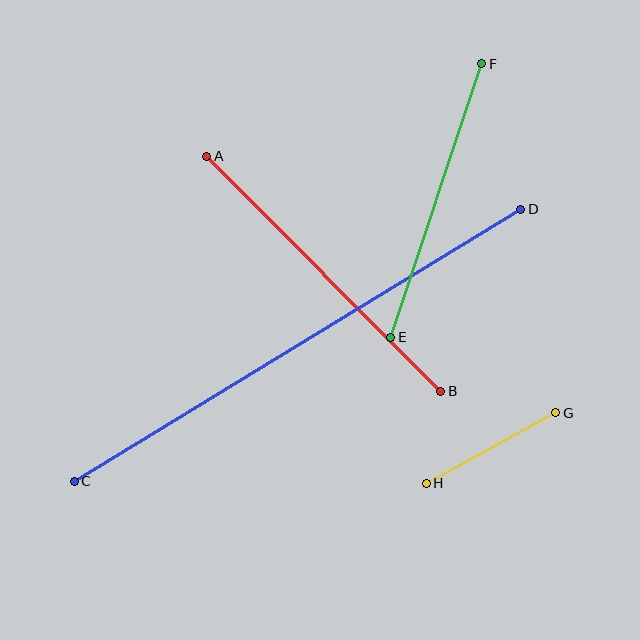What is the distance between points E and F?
The distance is approximately 288 pixels.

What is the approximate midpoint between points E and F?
The midpoint is at approximately (436, 201) pixels.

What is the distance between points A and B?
The distance is approximately 332 pixels.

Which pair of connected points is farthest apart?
Points C and D are farthest apart.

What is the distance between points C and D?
The distance is approximately 523 pixels.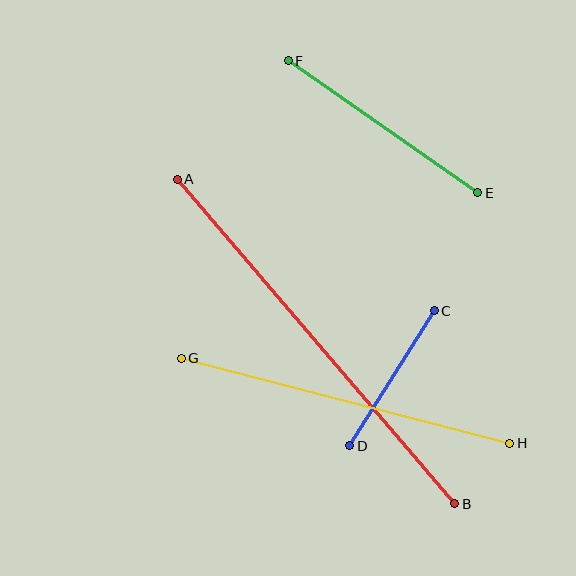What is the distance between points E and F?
The distance is approximately 231 pixels.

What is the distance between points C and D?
The distance is approximately 159 pixels.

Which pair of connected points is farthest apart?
Points A and B are farthest apart.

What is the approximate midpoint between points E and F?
The midpoint is at approximately (383, 127) pixels.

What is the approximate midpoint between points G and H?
The midpoint is at approximately (345, 401) pixels.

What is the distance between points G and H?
The distance is approximately 339 pixels.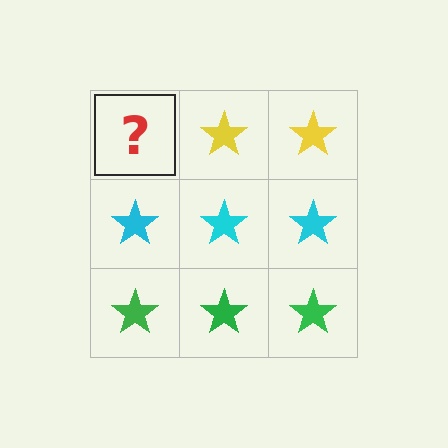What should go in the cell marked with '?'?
The missing cell should contain a yellow star.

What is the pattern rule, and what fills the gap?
The rule is that each row has a consistent color. The gap should be filled with a yellow star.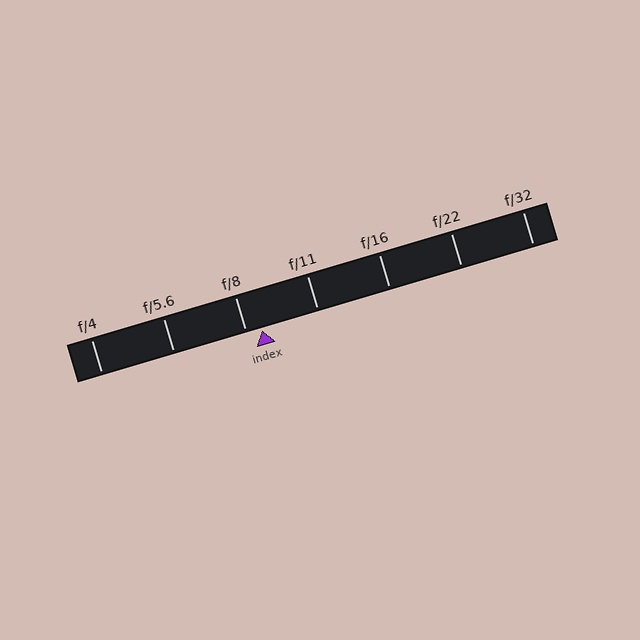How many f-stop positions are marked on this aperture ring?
There are 7 f-stop positions marked.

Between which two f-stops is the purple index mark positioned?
The index mark is between f/8 and f/11.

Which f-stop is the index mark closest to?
The index mark is closest to f/8.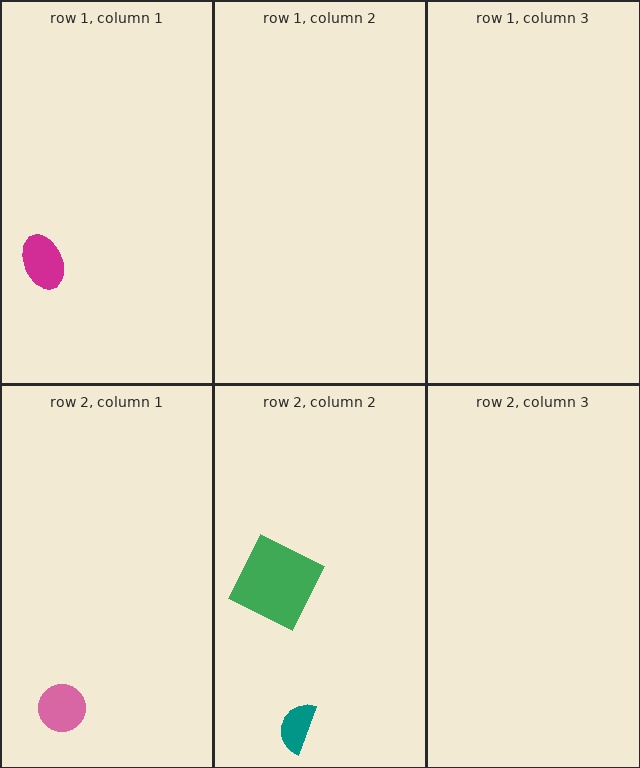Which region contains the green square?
The row 2, column 2 region.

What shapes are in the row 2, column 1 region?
The pink circle.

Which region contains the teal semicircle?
The row 2, column 2 region.